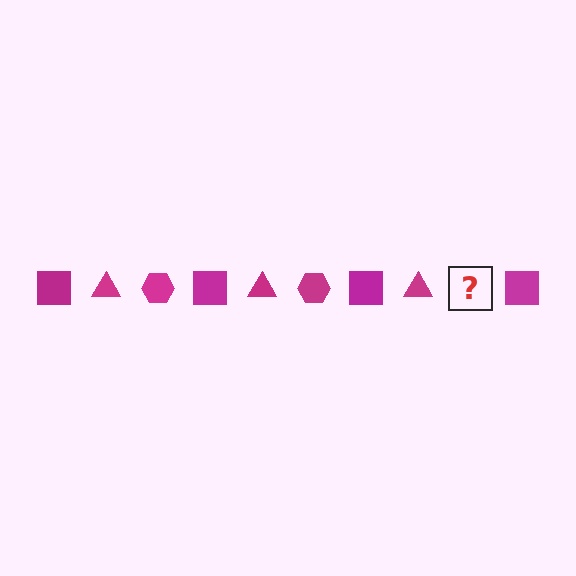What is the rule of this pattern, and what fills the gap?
The rule is that the pattern cycles through square, triangle, hexagon shapes in magenta. The gap should be filled with a magenta hexagon.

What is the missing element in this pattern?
The missing element is a magenta hexagon.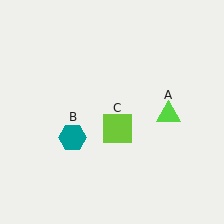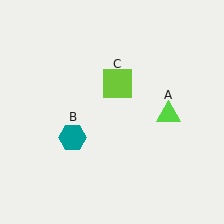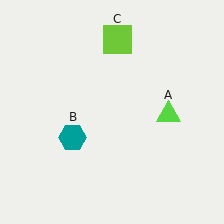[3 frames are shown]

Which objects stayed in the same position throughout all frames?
Lime triangle (object A) and teal hexagon (object B) remained stationary.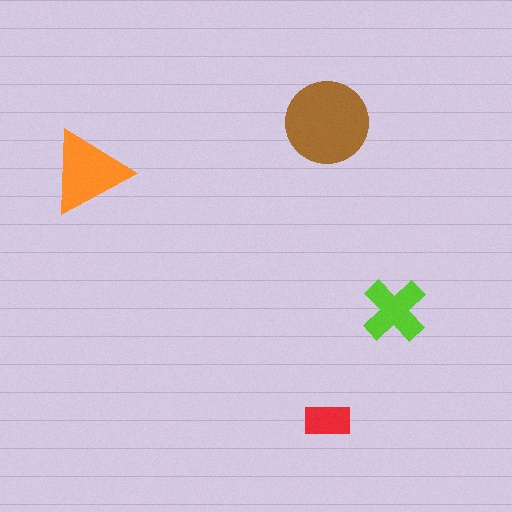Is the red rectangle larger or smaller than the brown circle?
Smaller.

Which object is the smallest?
The red rectangle.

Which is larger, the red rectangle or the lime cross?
The lime cross.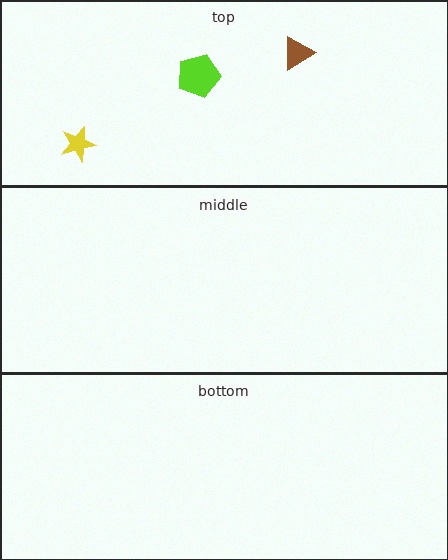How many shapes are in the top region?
3.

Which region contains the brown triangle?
The top region.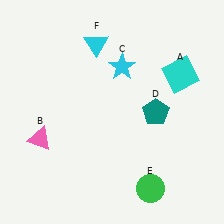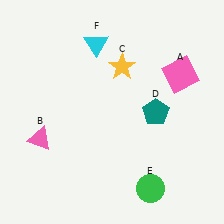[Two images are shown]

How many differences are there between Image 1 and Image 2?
There are 2 differences between the two images.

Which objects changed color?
A changed from cyan to pink. C changed from cyan to yellow.